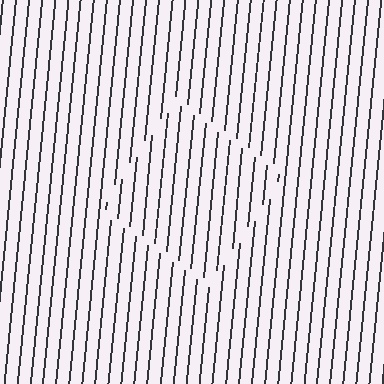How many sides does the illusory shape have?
4 sides — the line-ends trace a square.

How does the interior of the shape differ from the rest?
The interior of the shape contains the same grating, shifted by half a period — the contour is defined by the phase discontinuity where line-ends from the inner and outer gratings abut.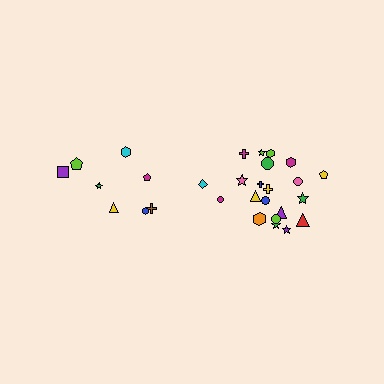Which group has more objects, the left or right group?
The right group.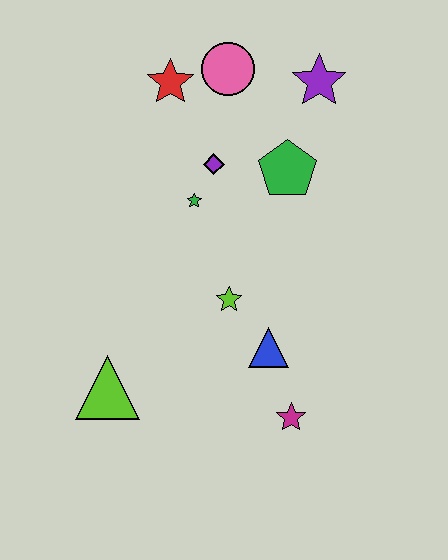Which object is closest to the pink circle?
The red star is closest to the pink circle.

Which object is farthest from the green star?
The magenta star is farthest from the green star.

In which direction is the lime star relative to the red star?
The lime star is below the red star.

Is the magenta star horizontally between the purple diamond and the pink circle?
No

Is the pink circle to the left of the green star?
No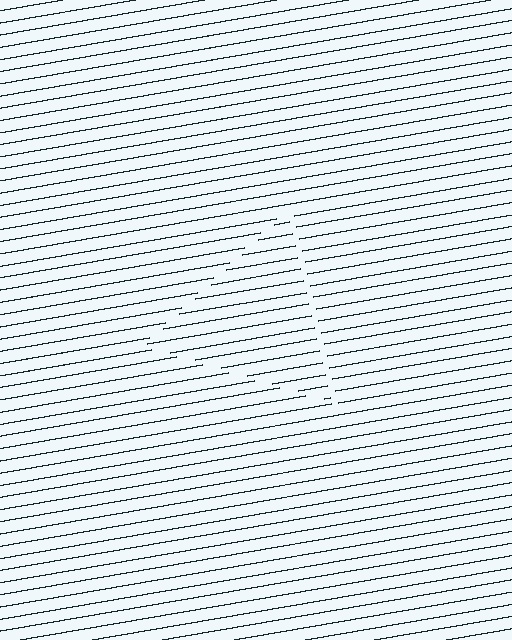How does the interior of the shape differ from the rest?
The interior of the shape contains the same grating, shifted by half a period — the contour is defined by the phase discontinuity where line-ends from the inner and outer gratings abut.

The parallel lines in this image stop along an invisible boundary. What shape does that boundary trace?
An illusory triangle. The interior of the shape contains the same grating, shifted by half a period — the contour is defined by the phase discontinuity where line-ends from the inner and outer gratings abut.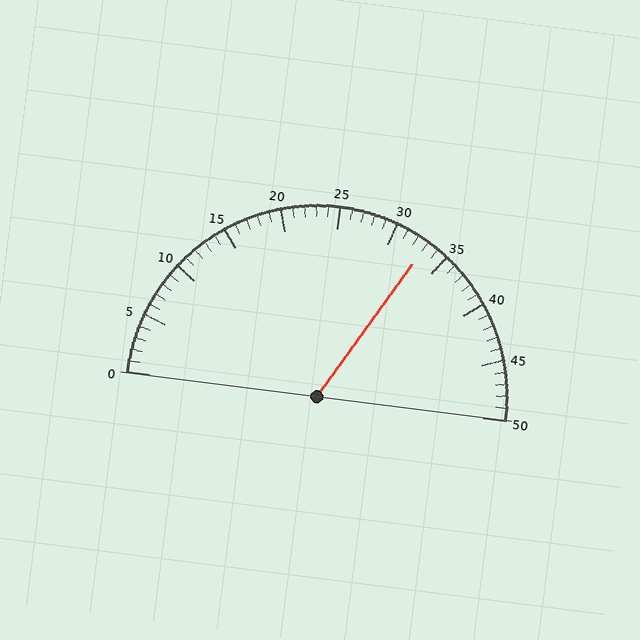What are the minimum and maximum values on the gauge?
The gauge ranges from 0 to 50.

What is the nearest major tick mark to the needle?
The nearest major tick mark is 35.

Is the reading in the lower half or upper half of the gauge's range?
The reading is in the upper half of the range (0 to 50).